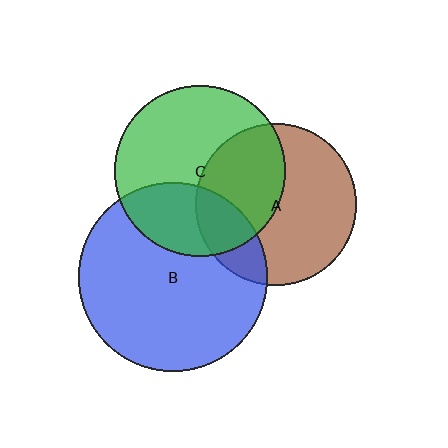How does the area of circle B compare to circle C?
Approximately 1.2 times.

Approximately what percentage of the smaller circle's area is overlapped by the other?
Approximately 40%.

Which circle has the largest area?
Circle B (blue).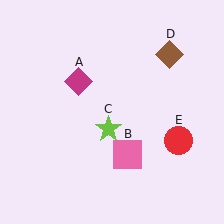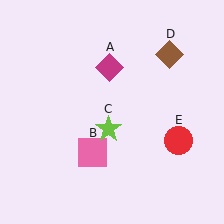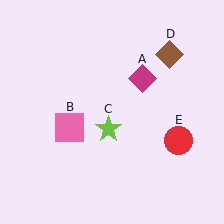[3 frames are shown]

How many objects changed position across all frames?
2 objects changed position: magenta diamond (object A), pink square (object B).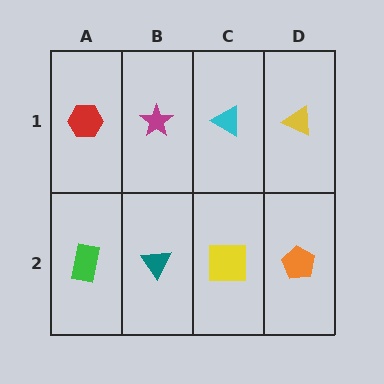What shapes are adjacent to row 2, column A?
A red hexagon (row 1, column A), a teal triangle (row 2, column B).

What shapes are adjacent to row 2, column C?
A cyan triangle (row 1, column C), a teal triangle (row 2, column B), an orange pentagon (row 2, column D).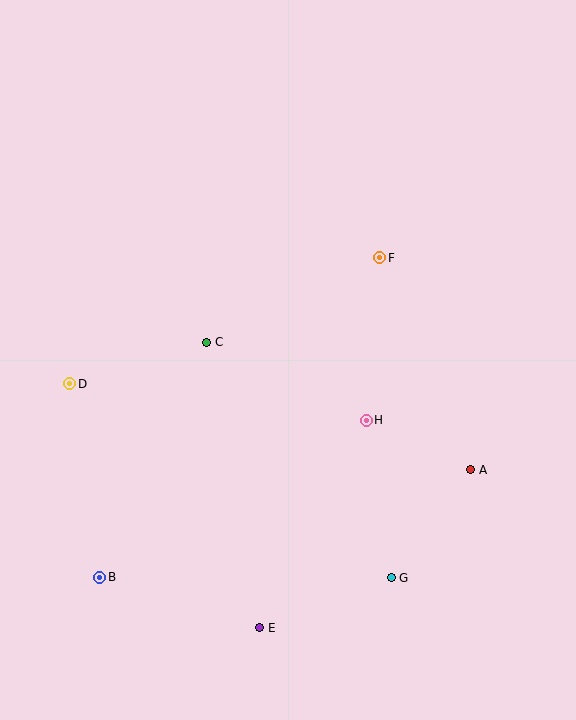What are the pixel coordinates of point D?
Point D is at (70, 384).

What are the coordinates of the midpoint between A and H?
The midpoint between A and H is at (418, 445).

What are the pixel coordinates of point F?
Point F is at (380, 258).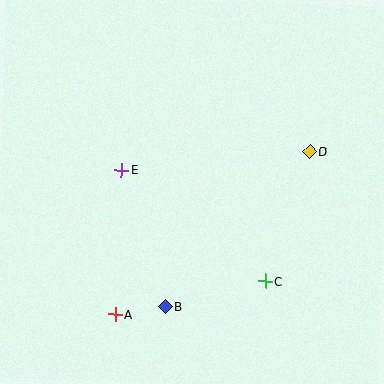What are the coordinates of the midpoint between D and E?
The midpoint between D and E is at (215, 161).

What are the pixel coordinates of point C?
Point C is at (265, 281).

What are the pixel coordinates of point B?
Point B is at (166, 307).